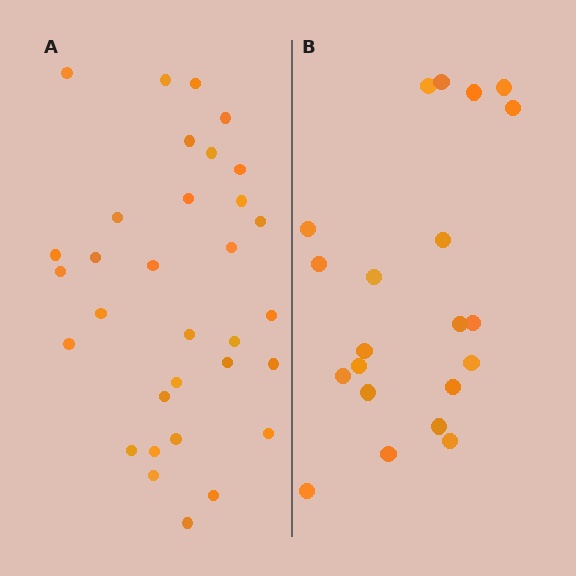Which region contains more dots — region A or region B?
Region A (the left region) has more dots.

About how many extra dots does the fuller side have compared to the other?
Region A has roughly 12 or so more dots than region B.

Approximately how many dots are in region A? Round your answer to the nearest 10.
About 30 dots. (The exact count is 32, which rounds to 30.)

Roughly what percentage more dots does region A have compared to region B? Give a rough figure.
About 50% more.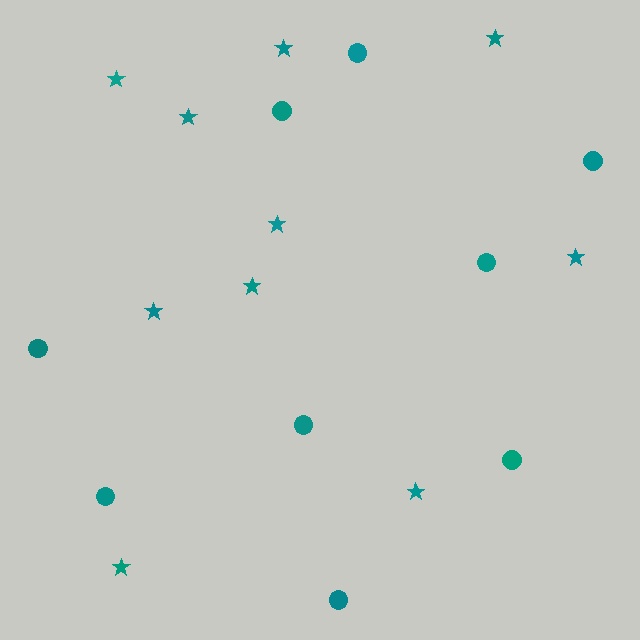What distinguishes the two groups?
There are 2 groups: one group of stars (10) and one group of circles (9).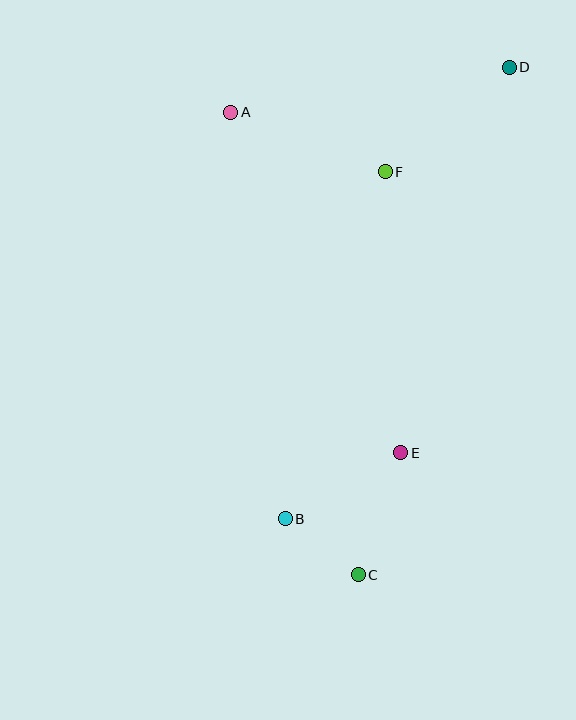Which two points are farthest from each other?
Points C and D are farthest from each other.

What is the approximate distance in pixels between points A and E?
The distance between A and E is approximately 381 pixels.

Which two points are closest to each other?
Points B and C are closest to each other.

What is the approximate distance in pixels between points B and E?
The distance between B and E is approximately 133 pixels.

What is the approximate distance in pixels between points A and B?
The distance between A and B is approximately 410 pixels.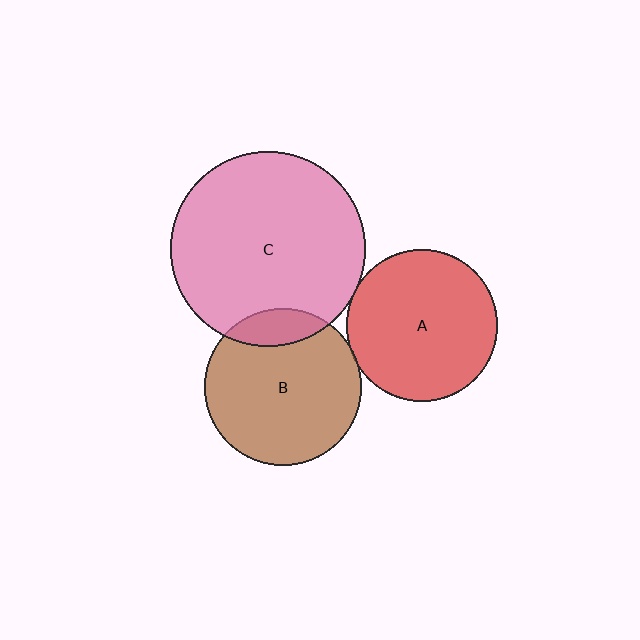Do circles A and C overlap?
Yes.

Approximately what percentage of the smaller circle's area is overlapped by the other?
Approximately 5%.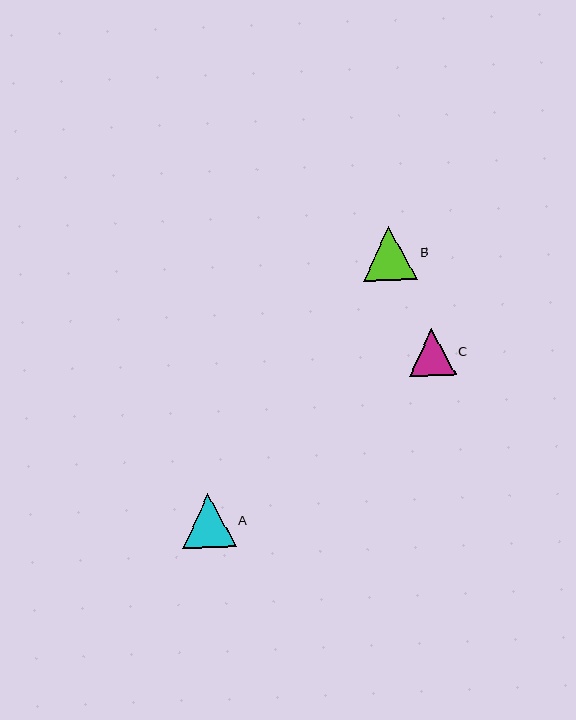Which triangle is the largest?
Triangle B is the largest with a size of approximately 54 pixels.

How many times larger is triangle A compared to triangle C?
Triangle A is approximately 1.2 times the size of triangle C.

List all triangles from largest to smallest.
From largest to smallest: B, A, C.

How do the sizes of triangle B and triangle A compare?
Triangle B and triangle A are approximately the same size.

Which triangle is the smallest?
Triangle C is the smallest with a size of approximately 47 pixels.